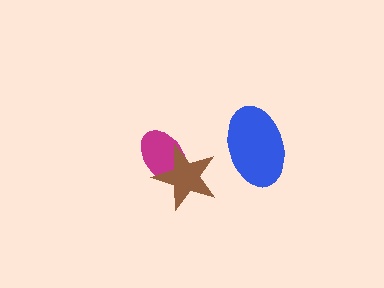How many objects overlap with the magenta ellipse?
1 object overlaps with the magenta ellipse.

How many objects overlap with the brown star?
1 object overlaps with the brown star.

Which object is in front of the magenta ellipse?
The brown star is in front of the magenta ellipse.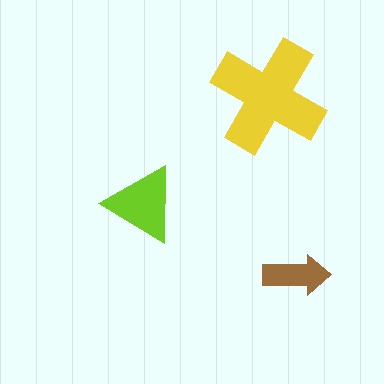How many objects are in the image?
There are 3 objects in the image.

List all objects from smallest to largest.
The brown arrow, the lime triangle, the yellow cross.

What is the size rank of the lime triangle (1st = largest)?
2nd.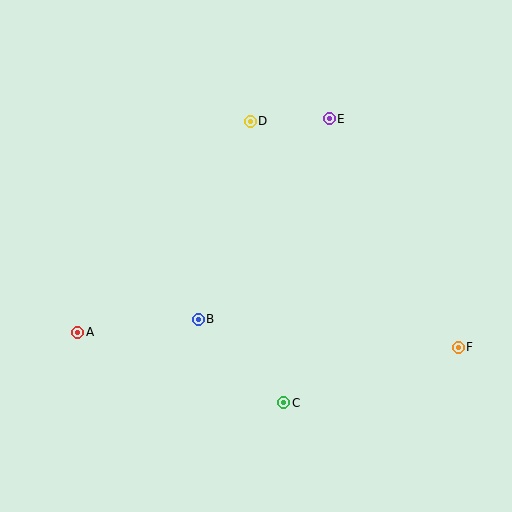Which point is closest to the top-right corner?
Point E is closest to the top-right corner.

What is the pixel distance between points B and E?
The distance between B and E is 240 pixels.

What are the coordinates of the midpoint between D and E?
The midpoint between D and E is at (290, 120).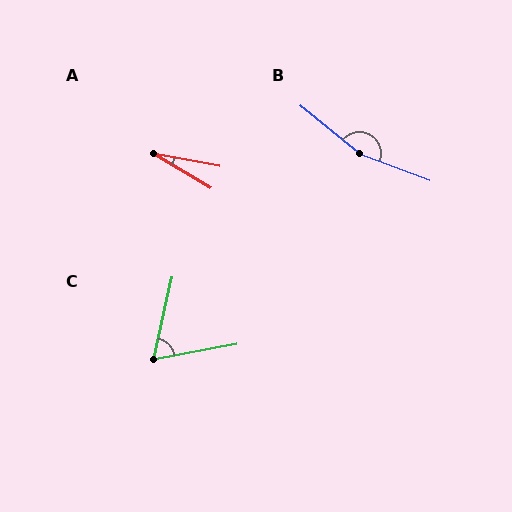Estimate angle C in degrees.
Approximately 67 degrees.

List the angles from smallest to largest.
A (20°), C (67°), B (161°).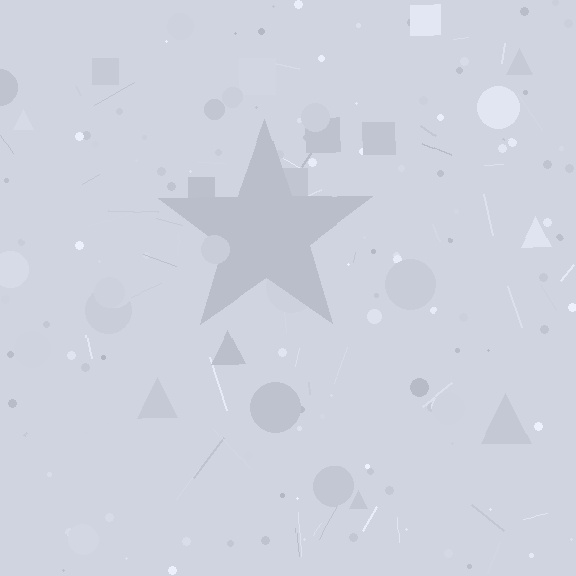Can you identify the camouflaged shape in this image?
The camouflaged shape is a star.